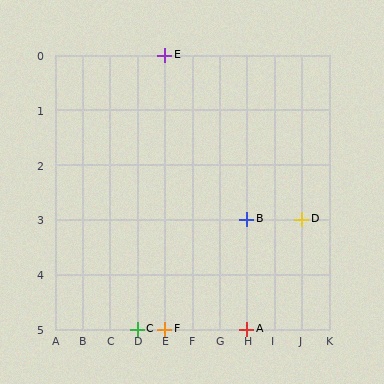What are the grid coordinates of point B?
Point B is at grid coordinates (H, 3).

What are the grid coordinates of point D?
Point D is at grid coordinates (J, 3).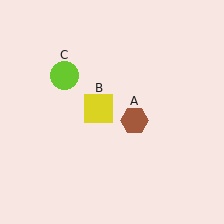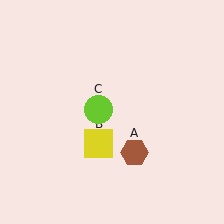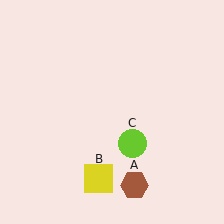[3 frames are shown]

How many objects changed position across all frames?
3 objects changed position: brown hexagon (object A), yellow square (object B), lime circle (object C).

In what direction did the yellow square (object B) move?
The yellow square (object B) moved down.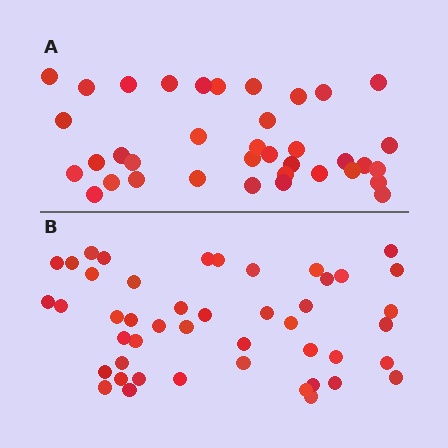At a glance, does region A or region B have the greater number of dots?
Region B (the bottom region) has more dots.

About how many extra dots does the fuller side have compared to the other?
Region B has roughly 8 or so more dots than region A.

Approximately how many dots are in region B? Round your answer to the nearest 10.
About 50 dots. (The exact count is 46, which rounds to 50.)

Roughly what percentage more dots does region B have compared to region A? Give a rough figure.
About 25% more.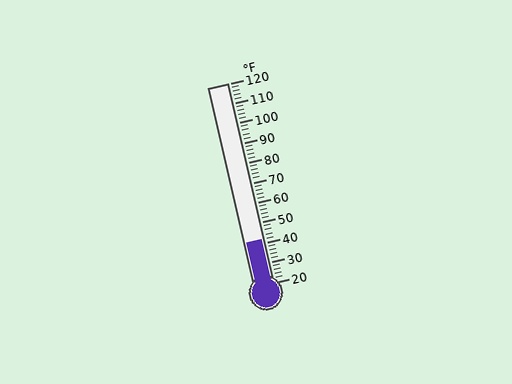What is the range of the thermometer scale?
The thermometer scale ranges from 20°F to 120°F.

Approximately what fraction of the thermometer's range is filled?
The thermometer is filled to approximately 20% of its range.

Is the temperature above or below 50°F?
The temperature is below 50°F.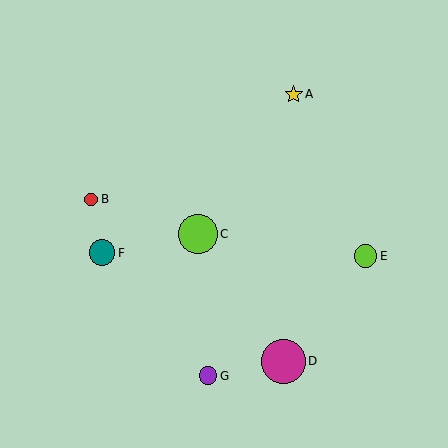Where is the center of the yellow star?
The center of the yellow star is at (294, 94).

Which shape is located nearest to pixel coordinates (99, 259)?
The teal circle (labeled F) at (102, 253) is nearest to that location.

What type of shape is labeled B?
Shape B is a red circle.